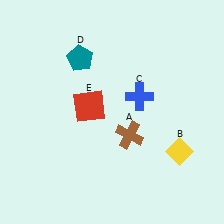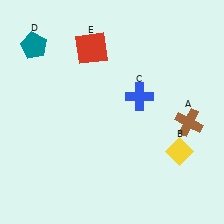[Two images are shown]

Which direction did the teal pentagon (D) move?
The teal pentagon (D) moved left.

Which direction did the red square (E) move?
The red square (E) moved up.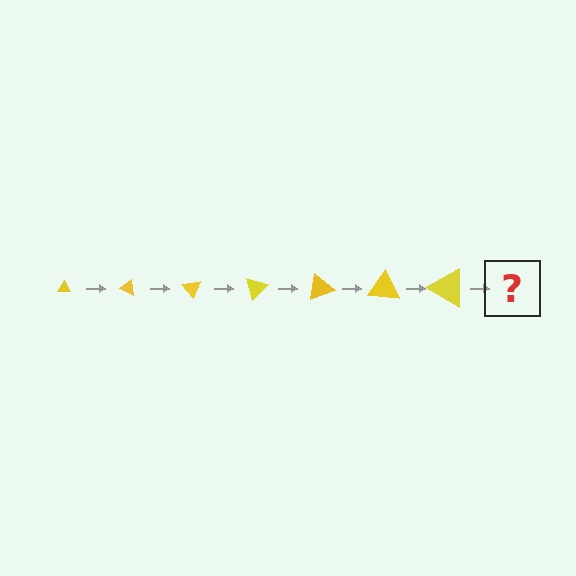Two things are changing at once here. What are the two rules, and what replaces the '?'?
The two rules are that the triangle grows larger each step and it rotates 25 degrees each step. The '?' should be a triangle, larger than the previous one and rotated 175 degrees from the start.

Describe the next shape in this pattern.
It should be a triangle, larger than the previous one and rotated 175 degrees from the start.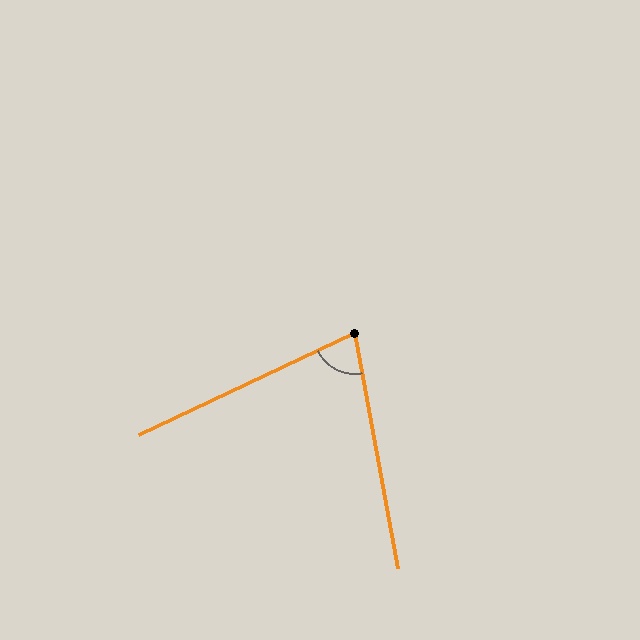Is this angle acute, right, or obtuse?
It is acute.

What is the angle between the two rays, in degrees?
Approximately 75 degrees.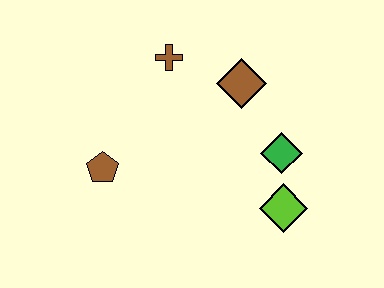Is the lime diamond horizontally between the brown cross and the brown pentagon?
No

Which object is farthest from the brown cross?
The lime diamond is farthest from the brown cross.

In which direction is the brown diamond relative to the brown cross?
The brown diamond is to the right of the brown cross.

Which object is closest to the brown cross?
The brown diamond is closest to the brown cross.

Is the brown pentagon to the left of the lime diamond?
Yes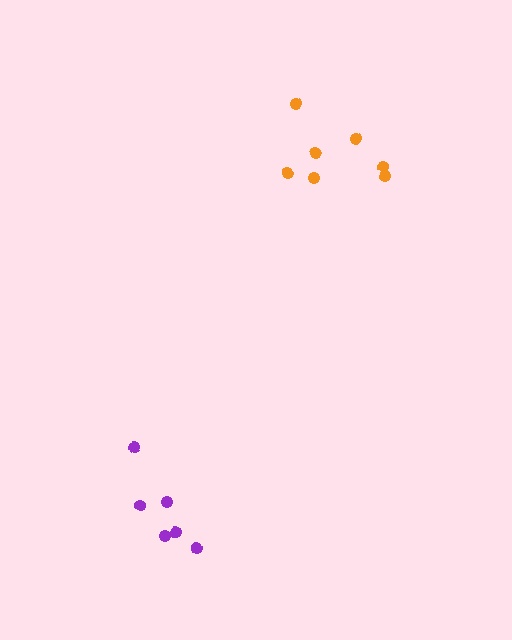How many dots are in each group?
Group 1: 7 dots, Group 2: 6 dots (13 total).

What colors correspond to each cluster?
The clusters are colored: orange, purple.